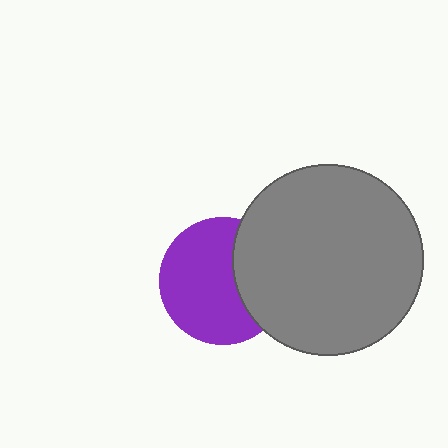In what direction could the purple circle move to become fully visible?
The purple circle could move left. That would shift it out from behind the gray circle entirely.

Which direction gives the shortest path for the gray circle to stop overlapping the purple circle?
Moving right gives the shortest separation.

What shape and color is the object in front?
The object in front is a gray circle.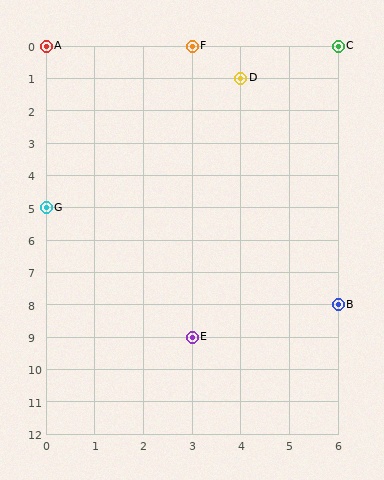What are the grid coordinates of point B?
Point B is at grid coordinates (6, 8).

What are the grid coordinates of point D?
Point D is at grid coordinates (4, 1).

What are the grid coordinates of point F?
Point F is at grid coordinates (3, 0).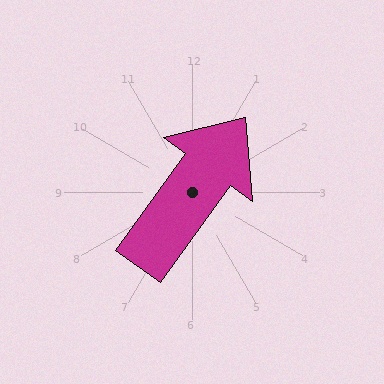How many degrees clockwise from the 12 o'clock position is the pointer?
Approximately 36 degrees.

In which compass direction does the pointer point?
Northeast.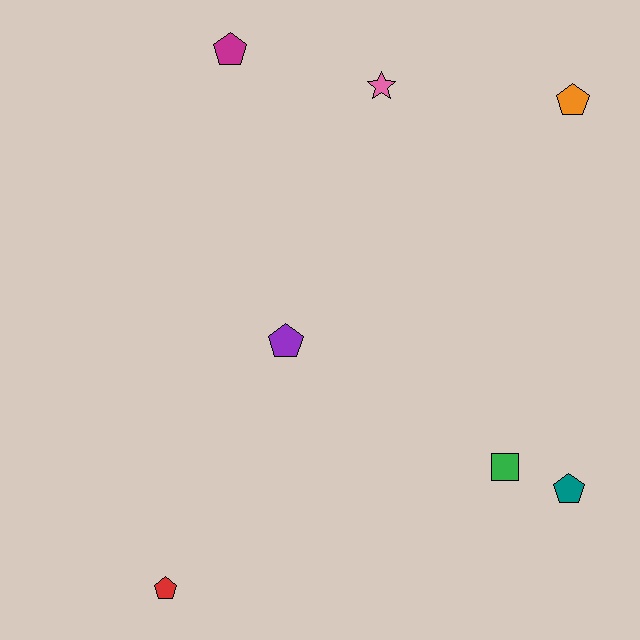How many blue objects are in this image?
There are no blue objects.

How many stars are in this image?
There is 1 star.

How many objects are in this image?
There are 7 objects.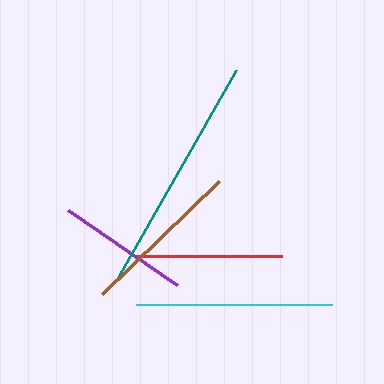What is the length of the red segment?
The red segment is approximately 148 pixels long.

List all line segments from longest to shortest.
From longest to shortest: teal, cyan, brown, red, purple.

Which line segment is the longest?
The teal line is the longest at approximately 238 pixels.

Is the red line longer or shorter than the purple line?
The red line is longer than the purple line.